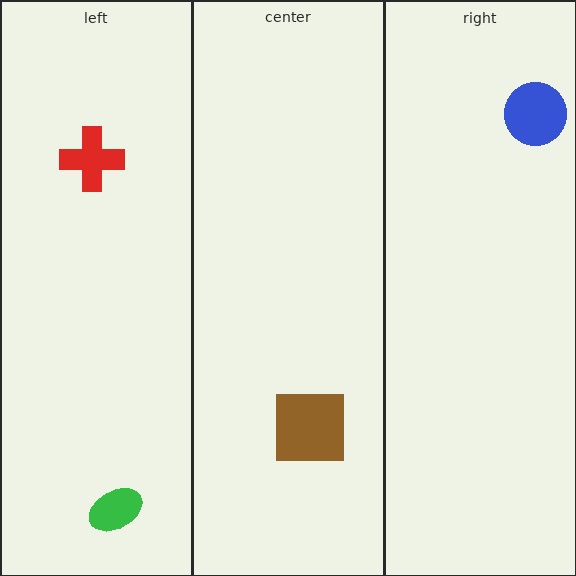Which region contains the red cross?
The left region.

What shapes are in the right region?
The blue circle.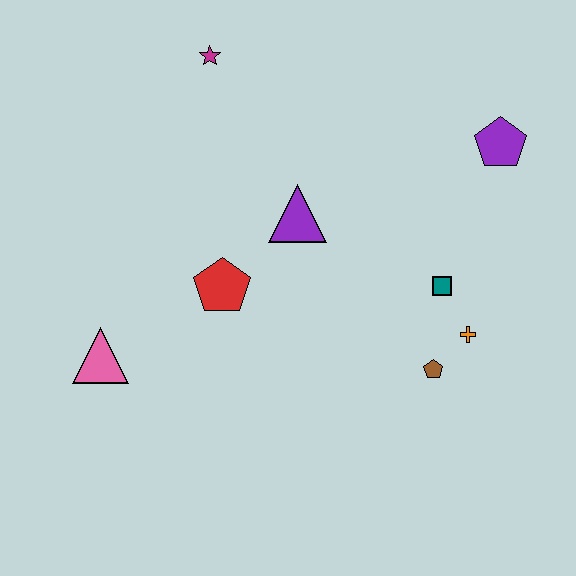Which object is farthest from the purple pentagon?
The pink triangle is farthest from the purple pentagon.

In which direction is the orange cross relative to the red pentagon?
The orange cross is to the right of the red pentagon.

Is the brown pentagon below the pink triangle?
Yes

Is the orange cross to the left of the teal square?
No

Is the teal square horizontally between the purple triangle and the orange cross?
Yes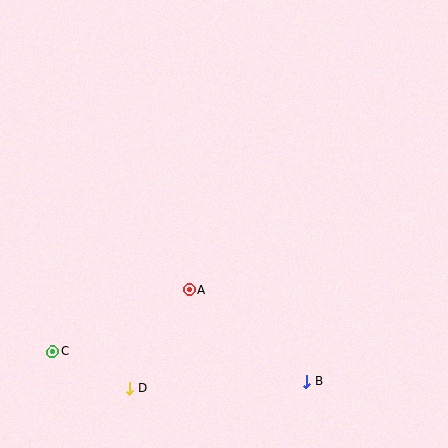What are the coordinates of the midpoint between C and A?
The midpoint between C and A is at (121, 321).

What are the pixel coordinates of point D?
Point D is at (130, 388).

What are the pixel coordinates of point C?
Point C is at (52, 352).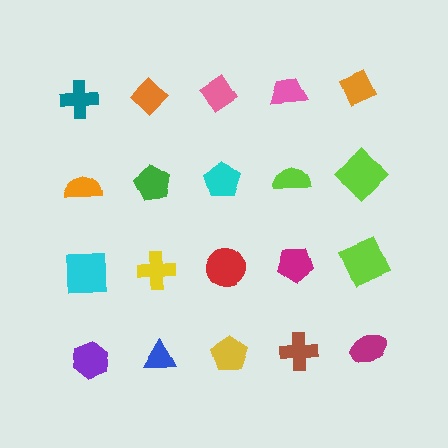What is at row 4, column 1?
A purple hexagon.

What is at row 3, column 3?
A red circle.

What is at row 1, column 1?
A teal cross.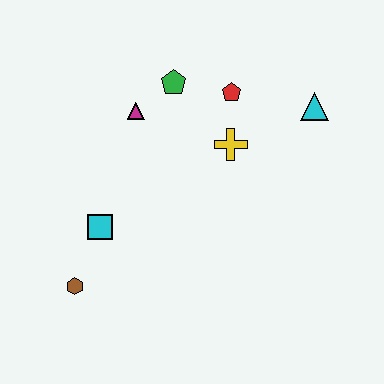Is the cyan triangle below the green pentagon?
Yes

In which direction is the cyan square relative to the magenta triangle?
The cyan square is below the magenta triangle.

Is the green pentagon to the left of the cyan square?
No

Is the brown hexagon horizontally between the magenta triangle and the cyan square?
No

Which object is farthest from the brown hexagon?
The cyan triangle is farthest from the brown hexagon.